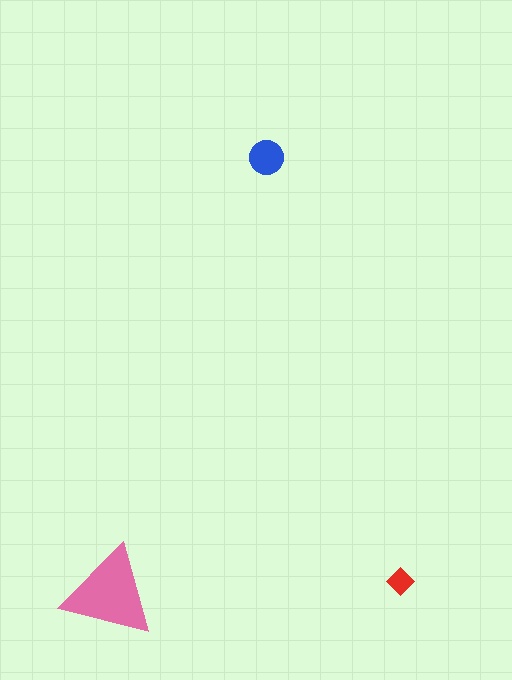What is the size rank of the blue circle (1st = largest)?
2nd.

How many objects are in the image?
There are 3 objects in the image.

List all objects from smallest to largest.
The red diamond, the blue circle, the pink triangle.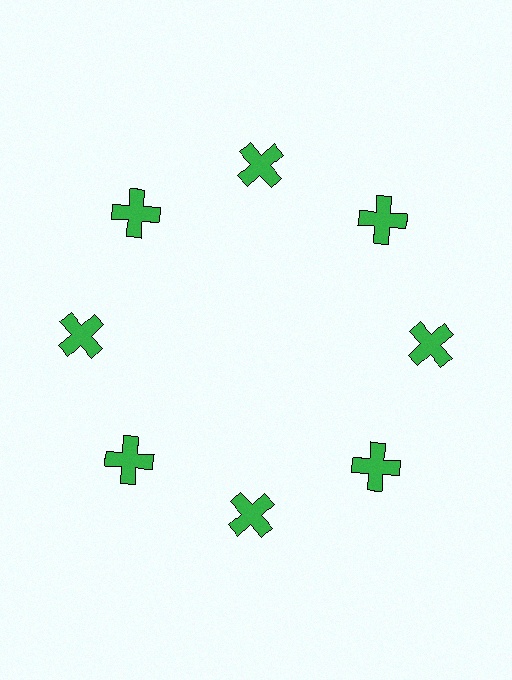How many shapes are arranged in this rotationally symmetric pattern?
There are 8 shapes, arranged in 8 groups of 1.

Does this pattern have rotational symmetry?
Yes, this pattern has 8-fold rotational symmetry. It looks the same after rotating 45 degrees around the center.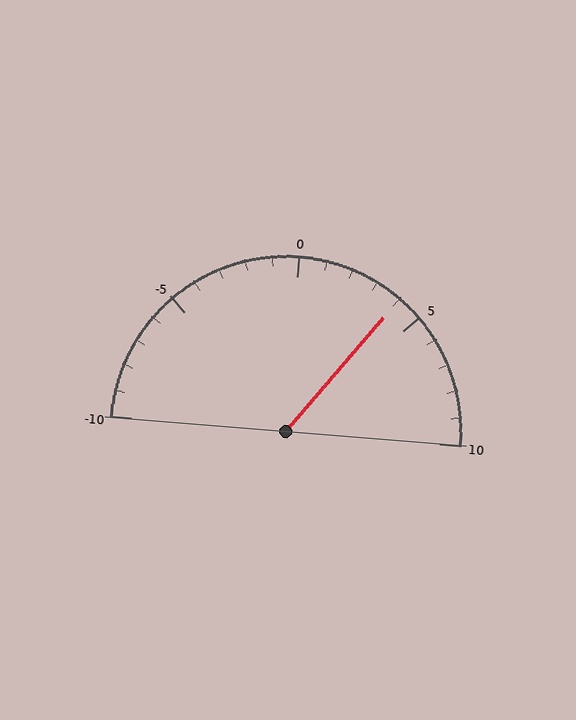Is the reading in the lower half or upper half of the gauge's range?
The reading is in the upper half of the range (-10 to 10).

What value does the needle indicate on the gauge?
The needle indicates approximately 4.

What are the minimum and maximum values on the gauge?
The gauge ranges from -10 to 10.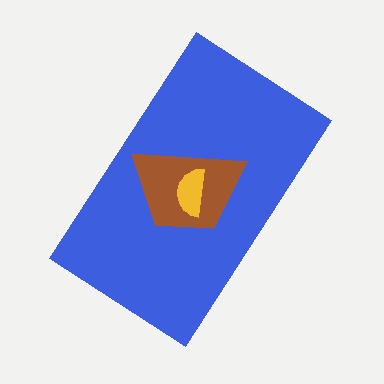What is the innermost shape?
The yellow semicircle.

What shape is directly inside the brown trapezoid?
The yellow semicircle.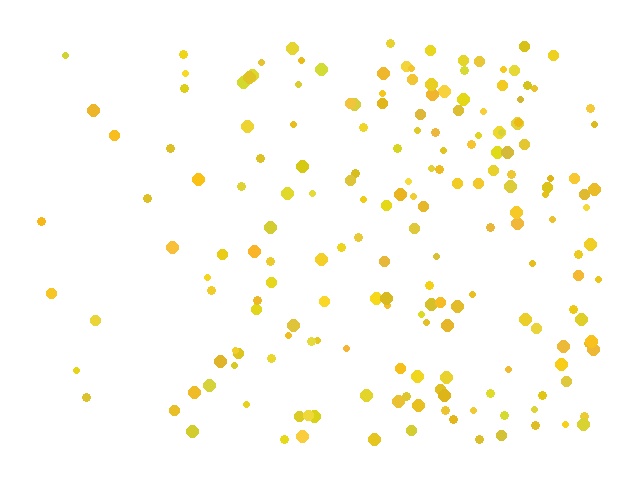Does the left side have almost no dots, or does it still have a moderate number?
Still a moderate number, just noticeably fewer than the right.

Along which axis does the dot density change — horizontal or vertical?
Horizontal.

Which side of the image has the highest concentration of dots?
The right.